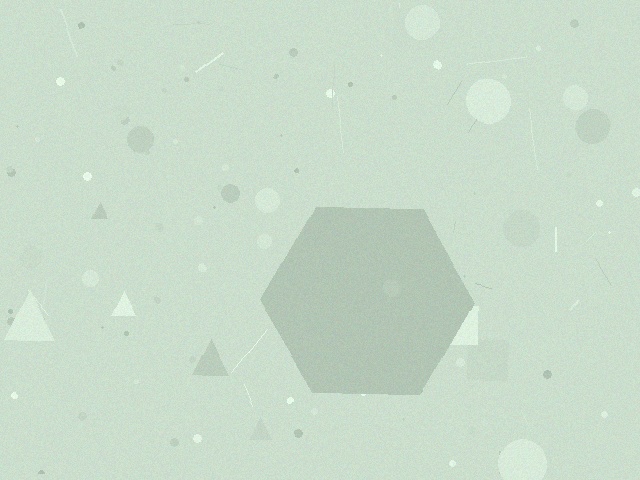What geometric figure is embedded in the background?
A hexagon is embedded in the background.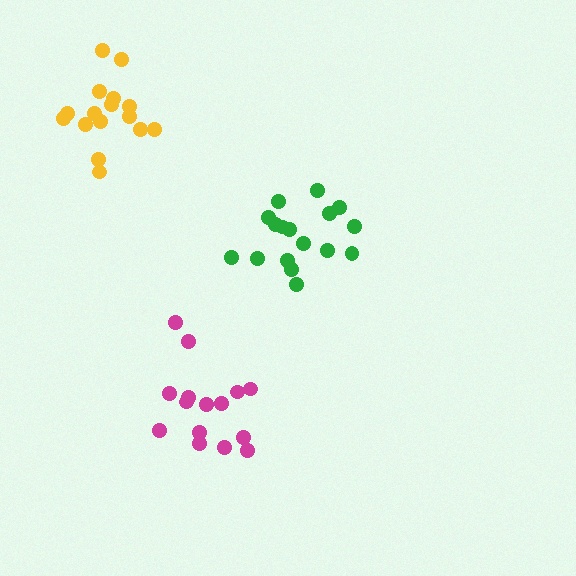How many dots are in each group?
Group 1: 17 dots, Group 2: 15 dots, Group 3: 16 dots (48 total).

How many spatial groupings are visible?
There are 3 spatial groupings.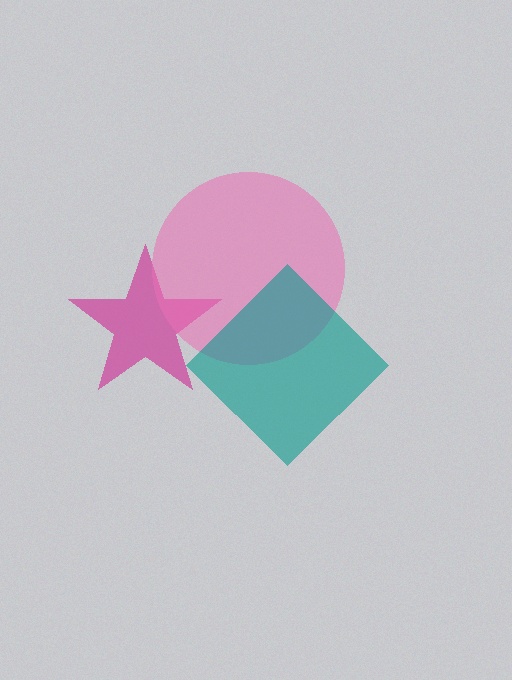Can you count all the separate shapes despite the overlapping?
Yes, there are 3 separate shapes.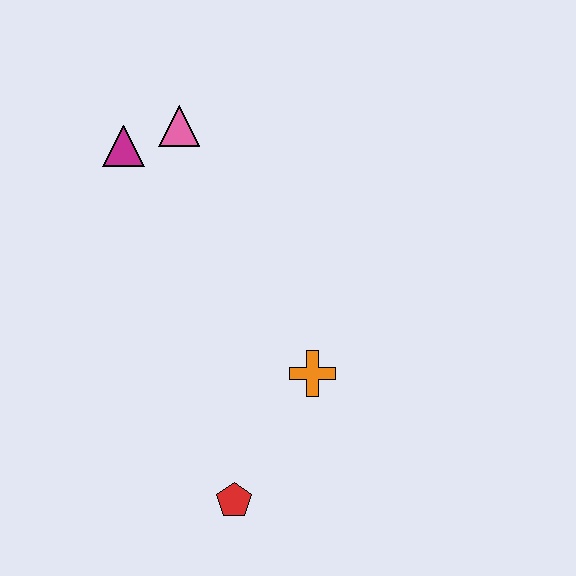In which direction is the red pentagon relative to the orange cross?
The red pentagon is below the orange cross.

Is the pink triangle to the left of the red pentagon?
Yes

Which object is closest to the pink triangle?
The magenta triangle is closest to the pink triangle.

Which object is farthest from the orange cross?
The magenta triangle is farthest from the orange cross.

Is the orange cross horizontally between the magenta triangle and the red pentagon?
No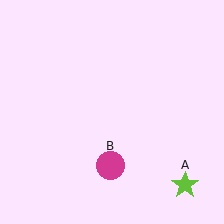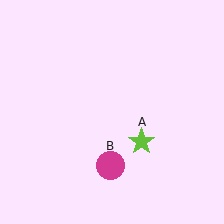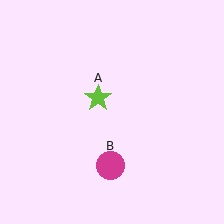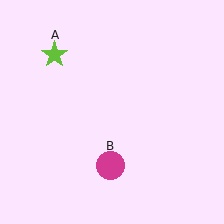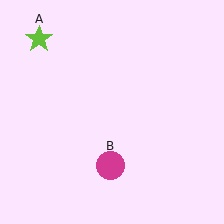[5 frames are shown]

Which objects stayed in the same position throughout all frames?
Magenta circle (object B) remained stationary.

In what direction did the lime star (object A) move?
The lime star (object A) moved up and to the left.